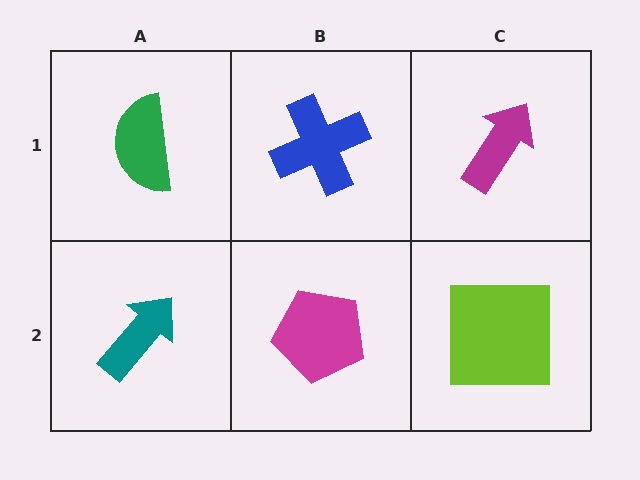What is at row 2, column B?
A magenta pentagon.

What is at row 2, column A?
A teal arrow.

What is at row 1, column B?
A blue cross.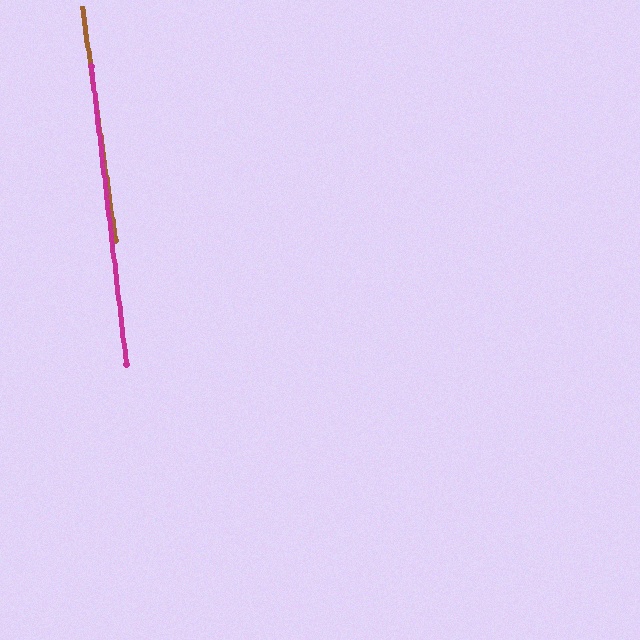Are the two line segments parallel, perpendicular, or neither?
Parallel — their directions differ by only 1.5°.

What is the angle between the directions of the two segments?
Approximately 1 degree.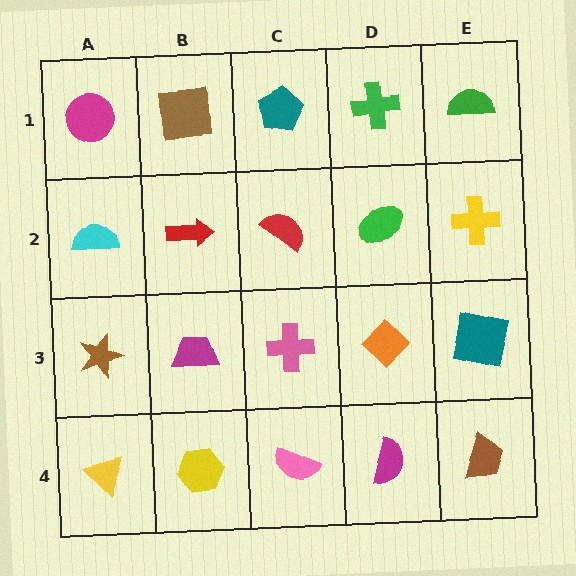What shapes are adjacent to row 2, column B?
A brown square (row 1, column B), a magenta trapezoid (row 3, column B), a cyan semicircle (row 2, column A), a red semicircle (row 2, column C).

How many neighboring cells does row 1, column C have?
3.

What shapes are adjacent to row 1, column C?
A red semicircle (row 2, column C), a brown square (row 1, column B), a green cross (row 1, column D).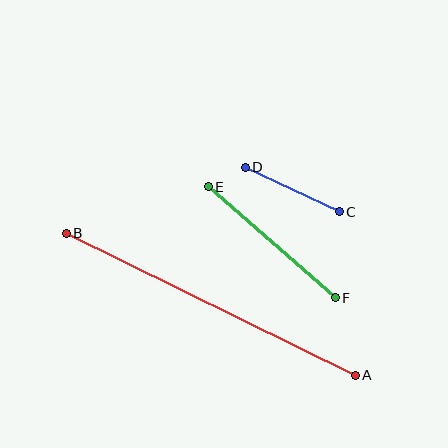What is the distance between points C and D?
The distance is approximately 104 pixels.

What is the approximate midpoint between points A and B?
The midpoint is at approximately (211, 304) pixels.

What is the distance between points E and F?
The distance is approximately 169 pixels.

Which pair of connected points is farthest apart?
Points A and B are farthest apart.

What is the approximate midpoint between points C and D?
The midpoint is at approximately (292, 189) pixels.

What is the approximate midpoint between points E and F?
The midpoint is at approximately (272, 242) pixels.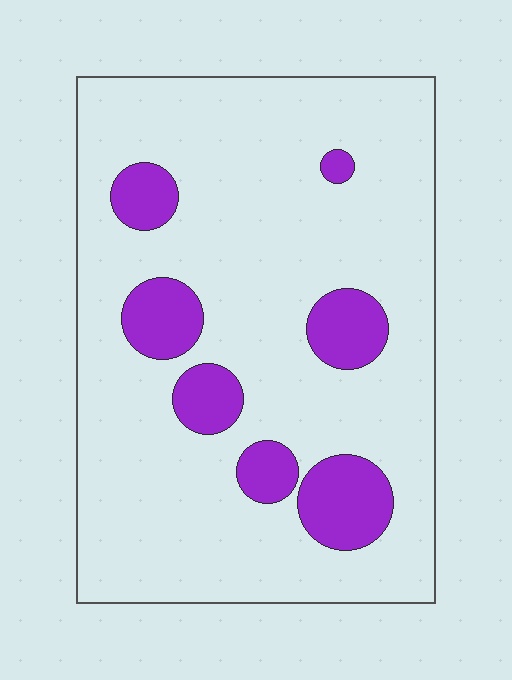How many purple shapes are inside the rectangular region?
7.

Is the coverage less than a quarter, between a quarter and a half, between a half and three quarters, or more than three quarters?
Less than a quarter.